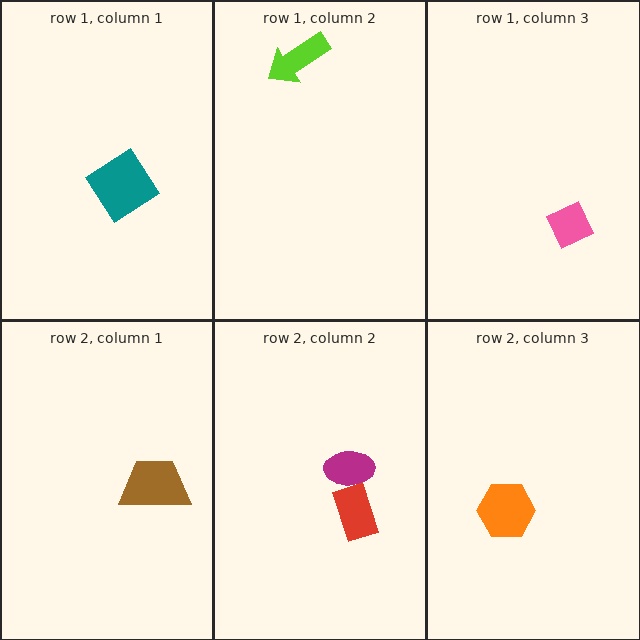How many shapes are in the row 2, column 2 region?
2.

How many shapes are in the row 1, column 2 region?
1.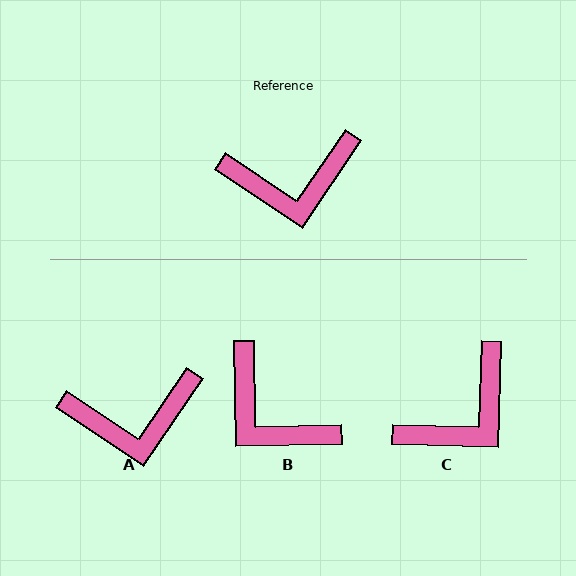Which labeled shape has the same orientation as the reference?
A.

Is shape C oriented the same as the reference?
No, it is off by about 32 degrees.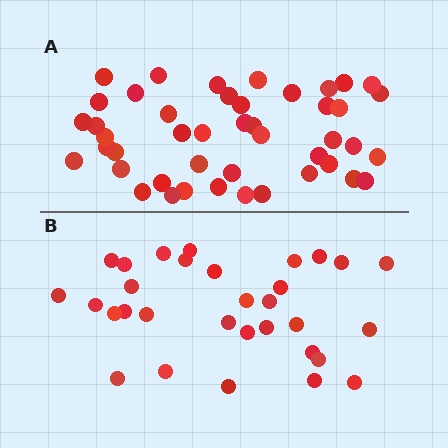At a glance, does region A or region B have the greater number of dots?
Region A (the top region) has more dots.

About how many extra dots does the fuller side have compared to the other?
Region A has approximately 15 more dots than region B.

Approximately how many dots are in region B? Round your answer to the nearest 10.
About 30 dots. (The exact count is 31, which rounds to 30.)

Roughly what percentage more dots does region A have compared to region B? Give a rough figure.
About 45% more.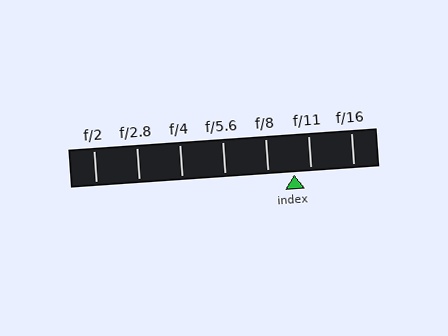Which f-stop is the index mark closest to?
The index mark is closest to f/11.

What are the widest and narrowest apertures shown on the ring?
The widest aperture shown is f/2 and the narrowest is f/16.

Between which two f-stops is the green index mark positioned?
The index mark is between f/8 and f/11.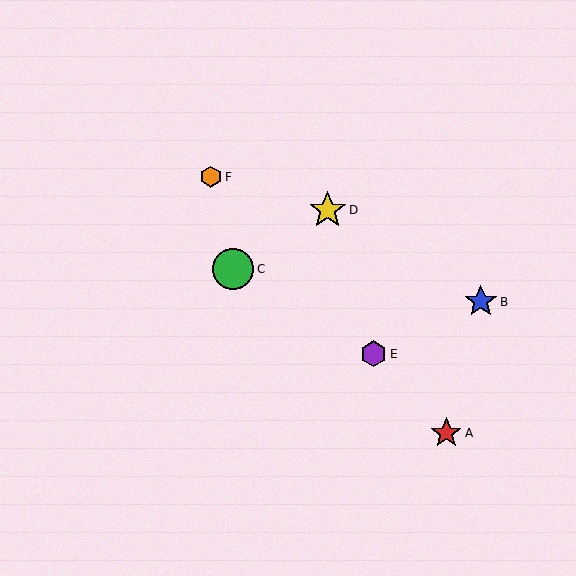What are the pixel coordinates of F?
Object F is at (211, 177).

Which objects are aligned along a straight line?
Objects A, E, F are aligned along a straight line.